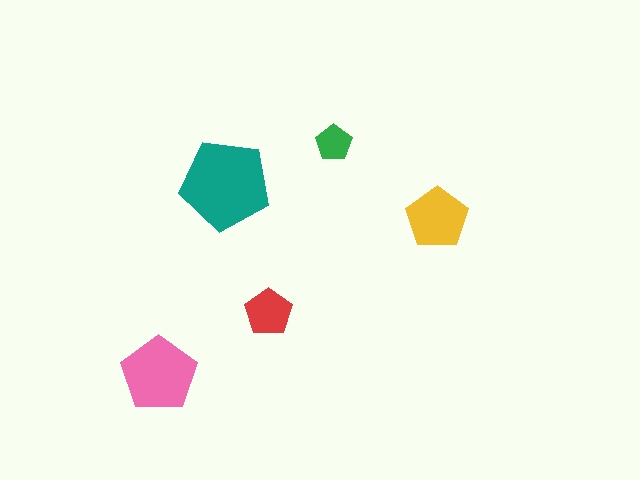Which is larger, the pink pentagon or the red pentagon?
The pink one.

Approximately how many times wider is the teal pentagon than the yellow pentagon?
About 1.5 times wider.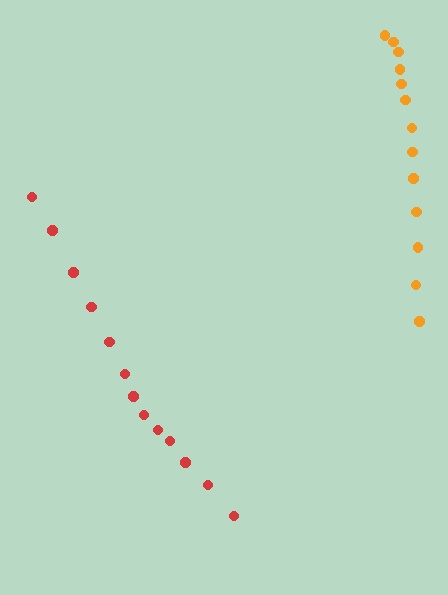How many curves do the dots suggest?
There are 2 distinct paths.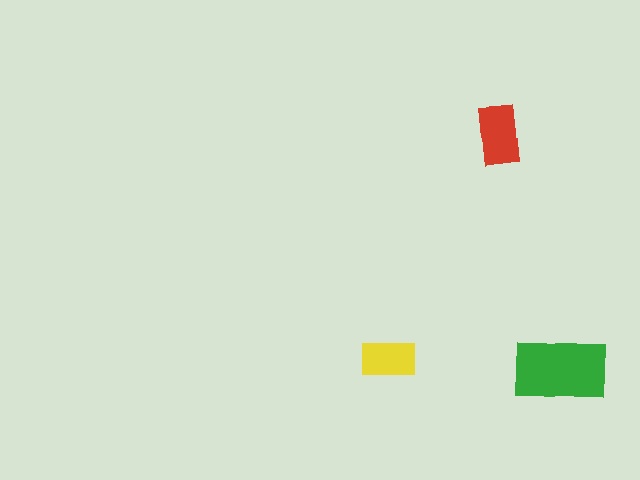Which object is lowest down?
The green rectangle is bottommost.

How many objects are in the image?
There are 3 objects in the image.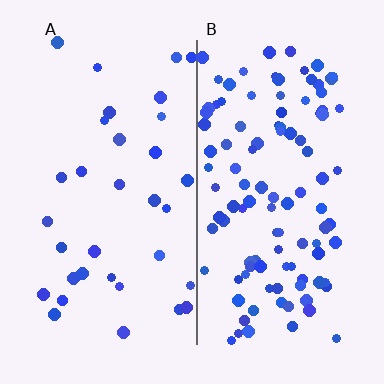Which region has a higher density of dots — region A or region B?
B (the right).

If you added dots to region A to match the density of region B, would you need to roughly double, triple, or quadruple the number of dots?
Approximately triple.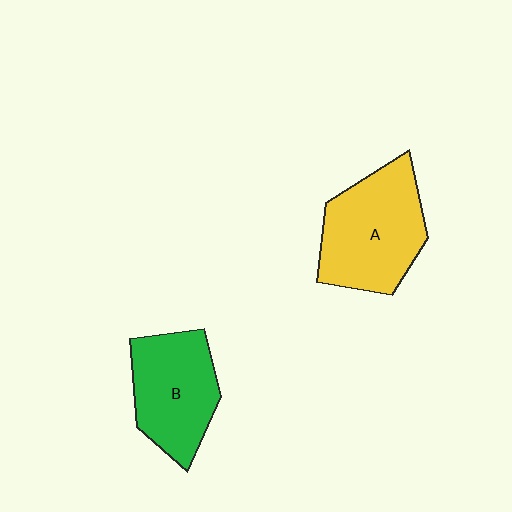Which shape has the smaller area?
Shape B (green).